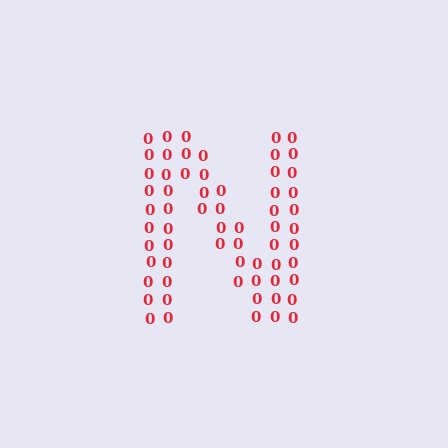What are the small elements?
The small elements are digit 0's.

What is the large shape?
The large shape is the letter N.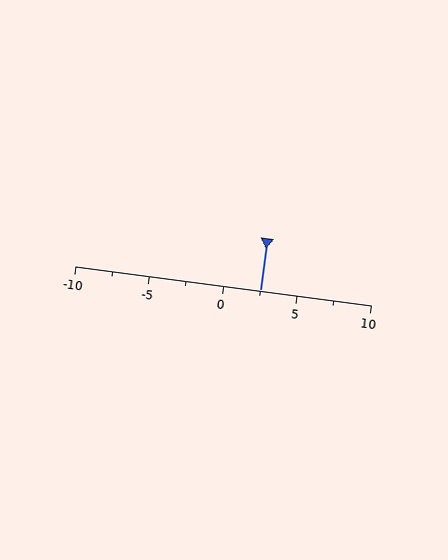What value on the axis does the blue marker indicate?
The marker indicates approximately 2.5.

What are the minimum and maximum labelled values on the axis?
The axis runs from -10 to 10.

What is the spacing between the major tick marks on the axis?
The major ticks are spaced 5 apart.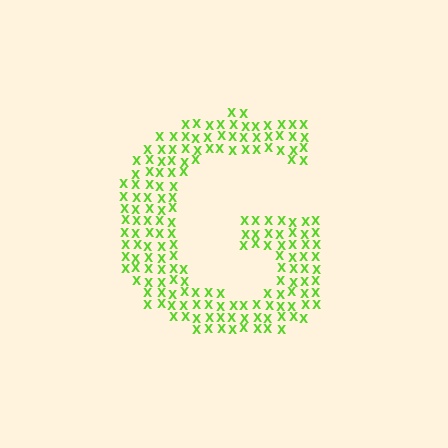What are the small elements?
The small elements are letter X's.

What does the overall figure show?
The overall figure shows the letter G.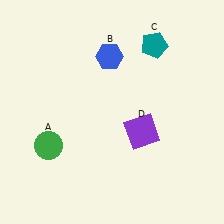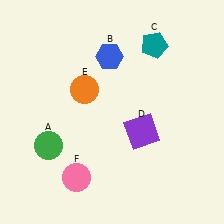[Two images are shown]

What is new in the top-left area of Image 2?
An orange circle (E) was added in the top-left area of Image 2.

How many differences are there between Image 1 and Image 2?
There are 2 differences between the two images.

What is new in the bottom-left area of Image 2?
A pink circle (F) was added in the bottom-left area of Image 2.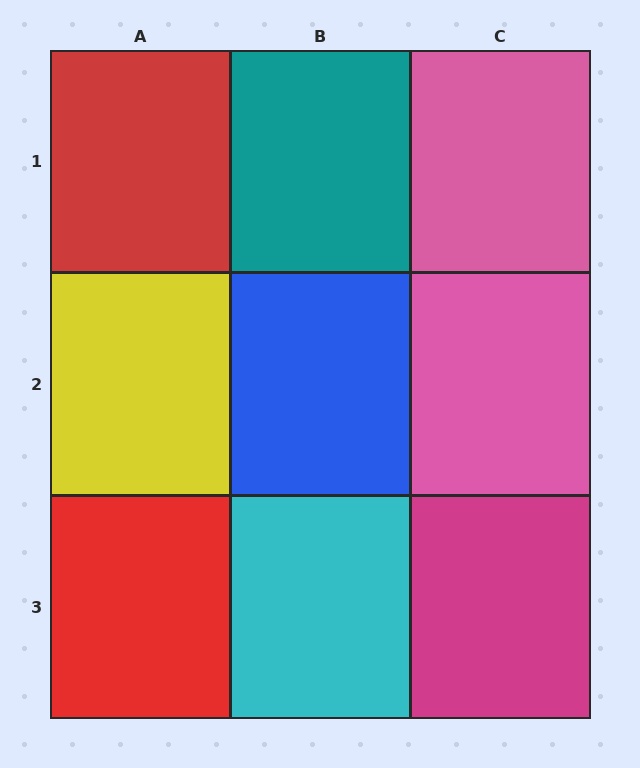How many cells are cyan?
1 cell is cyan.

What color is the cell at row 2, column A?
Yellow.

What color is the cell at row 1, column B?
Teal.